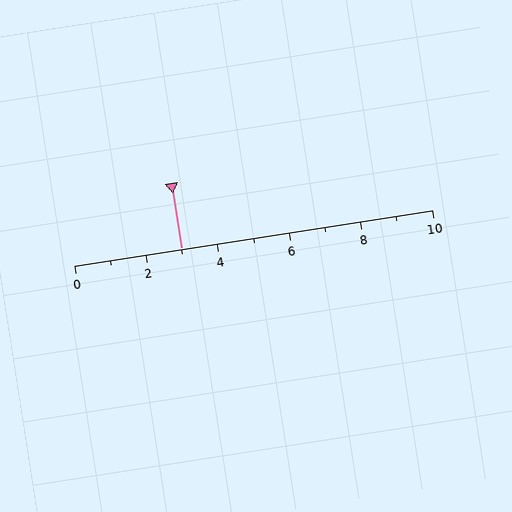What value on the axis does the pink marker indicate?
The marker indicates approximately 3.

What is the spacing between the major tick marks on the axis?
The major ticks are spaced 2 apart.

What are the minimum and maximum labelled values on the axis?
The axis runs from 0 to 10.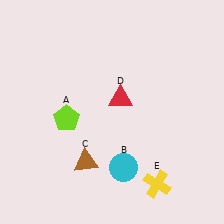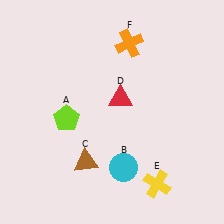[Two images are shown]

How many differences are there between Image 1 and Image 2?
There is 1 difference between the two images.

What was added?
An orange cross (F) was added in Image 2.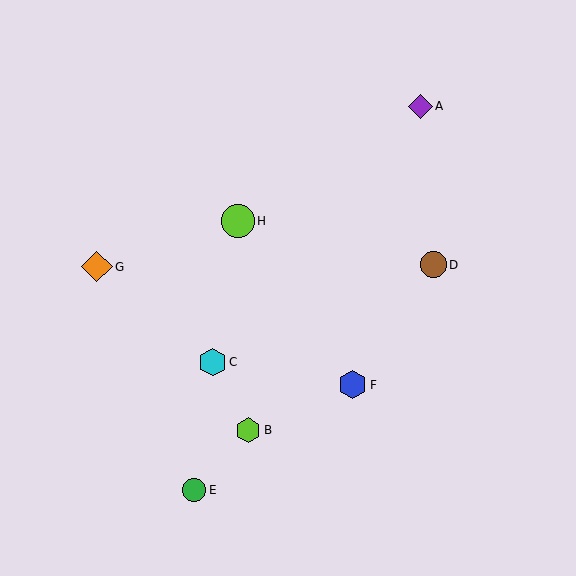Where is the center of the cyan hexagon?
The center of the cyan hexagon is at (212, 362).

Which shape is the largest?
The lime circle (labeled H) is the largest.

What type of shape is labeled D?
Shape D is a brown circle.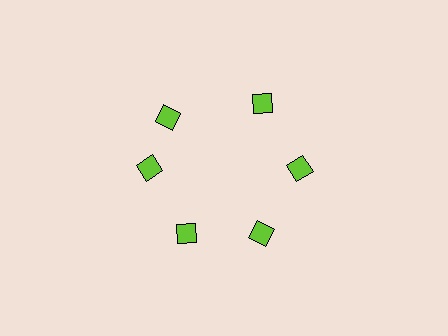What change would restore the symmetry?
The symmetry would be restored by rotating it back into even spacing with its neighbors so that all 6 diamonds sit at equal angles and equal distance from the center.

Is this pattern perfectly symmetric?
No. The 6 lime diamonds are arranged in a ring, but one element near the 11 o'clock position is rotated out of alignment along the ring, breaking the 6-fold rotational symmetry.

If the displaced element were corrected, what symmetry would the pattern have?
It would have 6-fold rotational symmetry — the pattern would map onto itself every 60 degrees.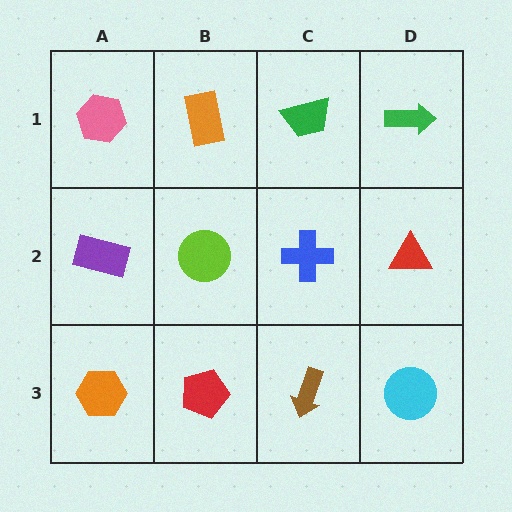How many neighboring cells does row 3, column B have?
3.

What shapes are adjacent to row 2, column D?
A green arrow (row 1, column D), a cyan circle (row 3, column D), a blue cross (row 2, column C).